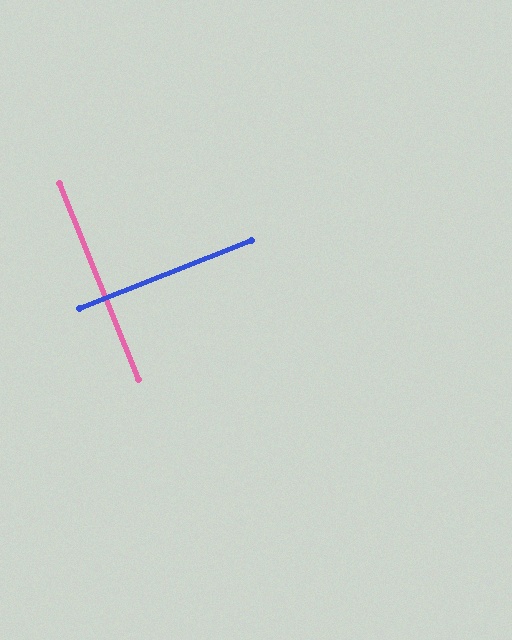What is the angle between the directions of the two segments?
Approximately 90 degrees.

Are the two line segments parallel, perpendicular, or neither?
Perpendicular — they meet at approximately 90°.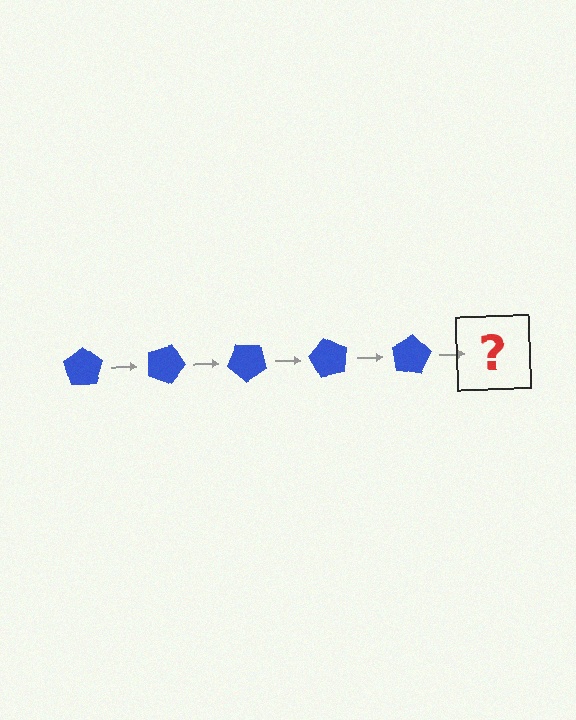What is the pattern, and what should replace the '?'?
The pattern is that the pentagon rotates 20 degrees each step. The '?' should be a blue pentagon rotated 100 degrees.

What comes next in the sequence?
The next element should be a blue pentagon rotated 100 degrees.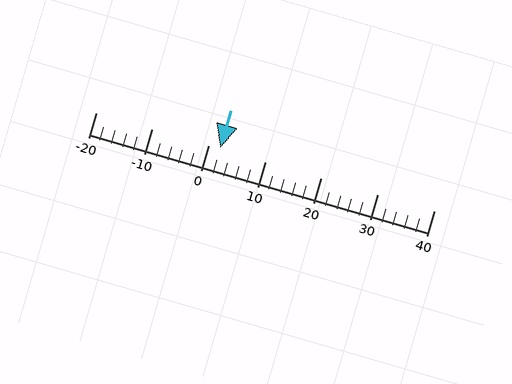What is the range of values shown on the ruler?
The ruler shows values from -20 to 40.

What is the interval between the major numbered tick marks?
The major tick marks are spaced 10 units apart.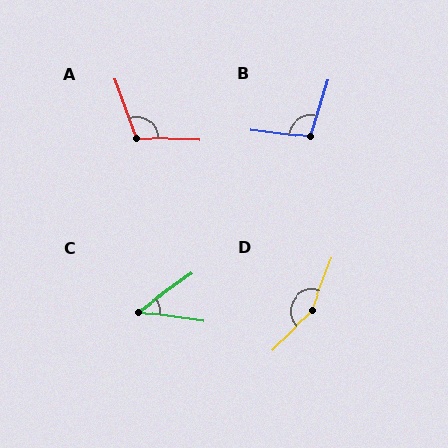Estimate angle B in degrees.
Approximately 100 degrees.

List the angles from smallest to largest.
C (43°), B (100°), A (112°), D (156°).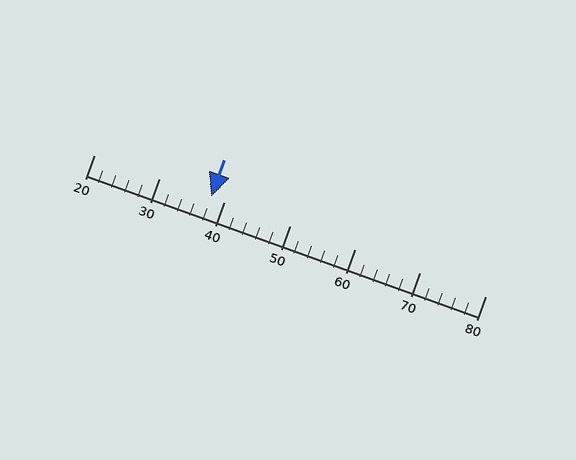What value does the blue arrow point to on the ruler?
The blue arrow points to approximately 38.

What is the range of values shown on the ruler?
The ruler shows values from 20 to 80.